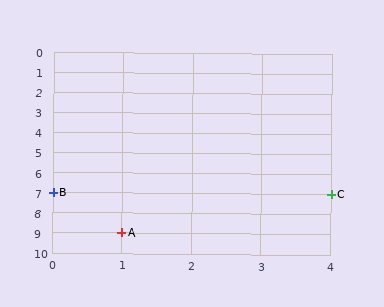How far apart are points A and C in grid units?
Points A and C are 3 columns and 2 rows apart (about 3.6 grid units diagonally).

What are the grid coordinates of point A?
Point A is at grid coordinates (1, 9).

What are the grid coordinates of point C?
Point C is at grid coordinates (4, 7).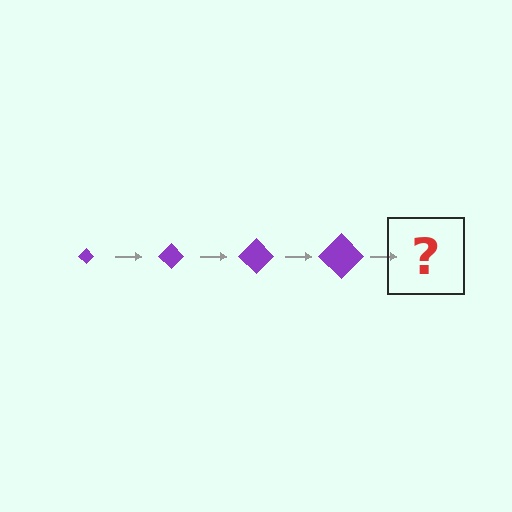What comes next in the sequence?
The next element should be a purple diamond, larger than the previous one.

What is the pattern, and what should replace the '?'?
The pattern is that the diamond gets progressively larger each step. The '?' should be a purple diamond, larger than the previous one.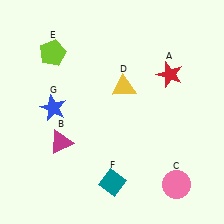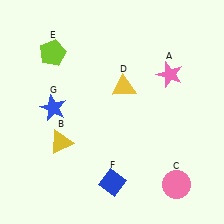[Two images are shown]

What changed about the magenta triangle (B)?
In Image 1, B is magenta. In Image 2, it changed to yellow.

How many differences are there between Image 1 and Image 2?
There are 3 differences between the two images.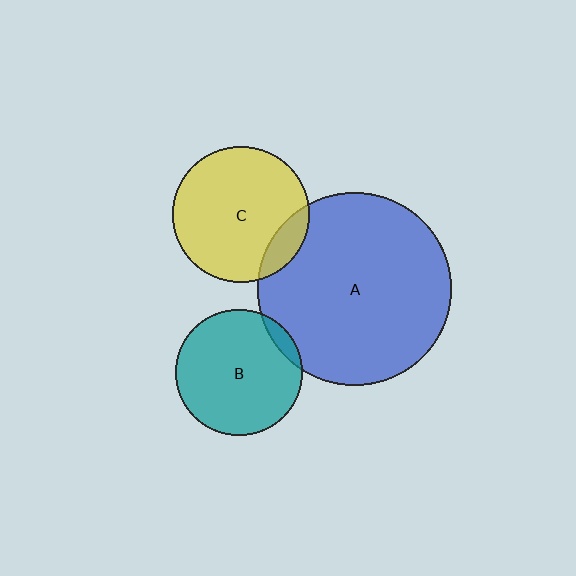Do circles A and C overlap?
Yes.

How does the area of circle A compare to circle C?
Approximately 2.0 times.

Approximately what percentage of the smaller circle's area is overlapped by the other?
Approximately 10%.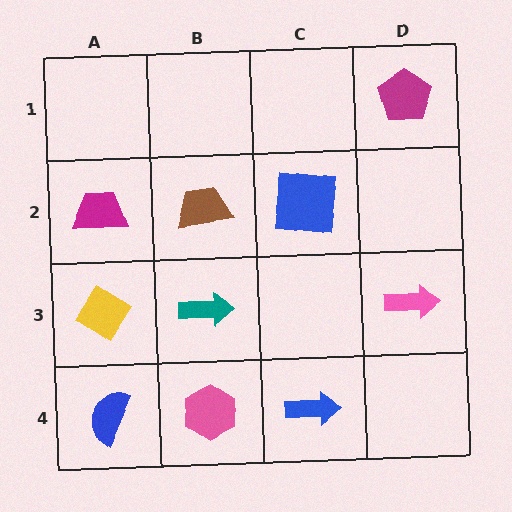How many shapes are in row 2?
3 shapes.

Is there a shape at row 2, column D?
No, that cell is empty.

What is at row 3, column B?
A teal arrow.